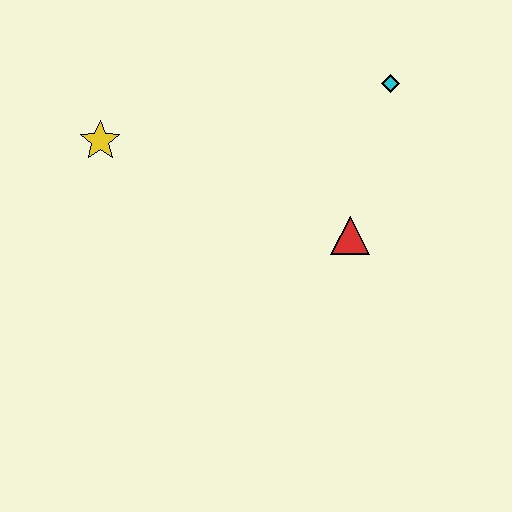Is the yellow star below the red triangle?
No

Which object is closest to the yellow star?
The red triangle is closest to the yellow star.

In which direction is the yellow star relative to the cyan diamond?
The yellow star is to the left of the cyan diamond.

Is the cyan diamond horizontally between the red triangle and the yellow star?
No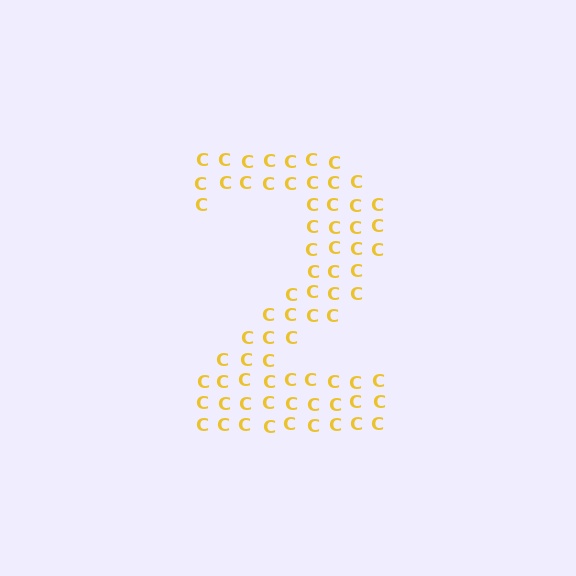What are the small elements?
The small elements are letter C's.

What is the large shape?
The large shape is the digit 2.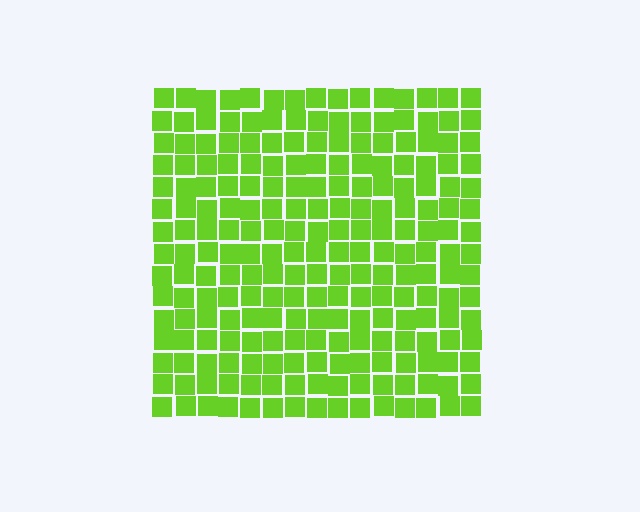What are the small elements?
The small elements are squares.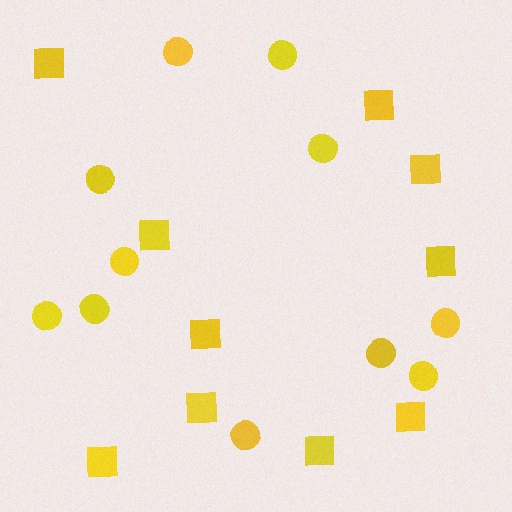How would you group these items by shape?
There are 2 groups: one group of squares (10) and one group of circles (11).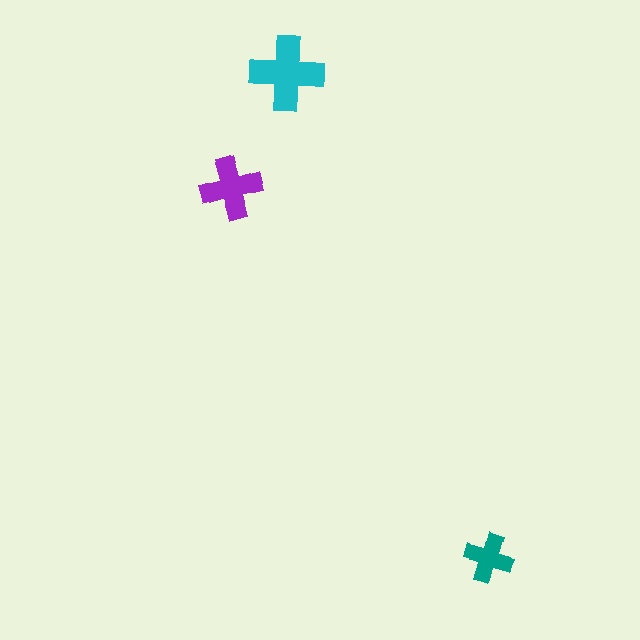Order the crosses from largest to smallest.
the cyan one, the purple one, the teal one.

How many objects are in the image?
There are 3 objects in the image.